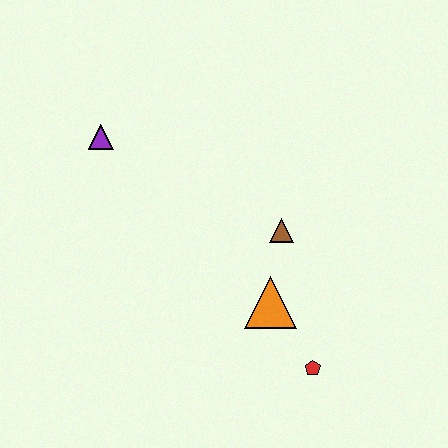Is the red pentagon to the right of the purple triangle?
Yes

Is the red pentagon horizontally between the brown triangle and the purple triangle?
No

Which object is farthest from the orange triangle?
The purple triangle is farthest from the orange triangle.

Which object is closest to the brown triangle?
The orange triangle is closest to the brown triangle.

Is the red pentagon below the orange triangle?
Yes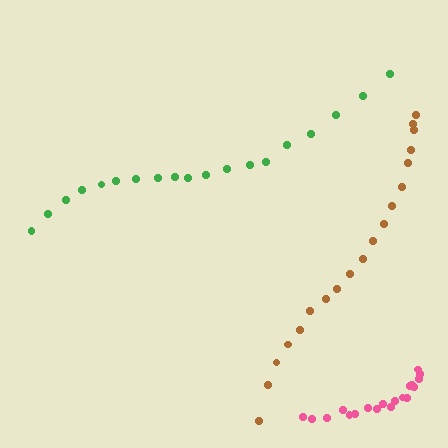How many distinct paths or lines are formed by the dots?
There are 3 distinct paths.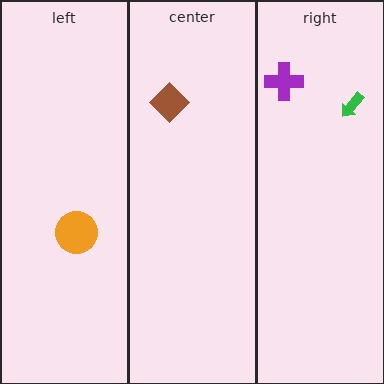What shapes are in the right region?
The green arrow, the purple cross.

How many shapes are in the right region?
2.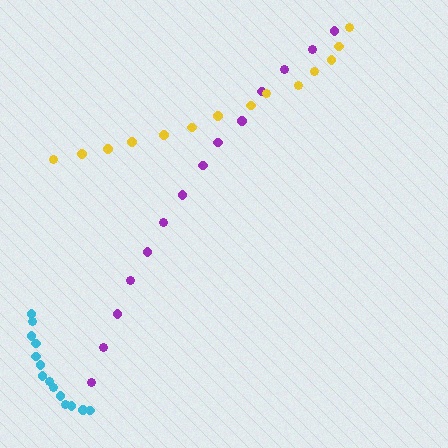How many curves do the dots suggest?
There are 3 distinct paths.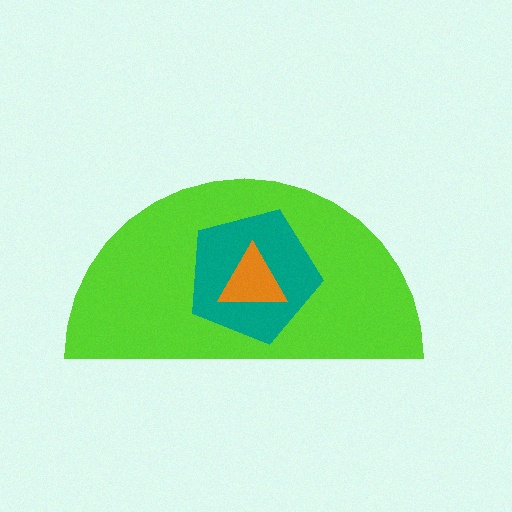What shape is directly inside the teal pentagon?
The orange triangle.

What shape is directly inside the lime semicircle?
The teal pentagon.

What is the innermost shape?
The orange triangle.